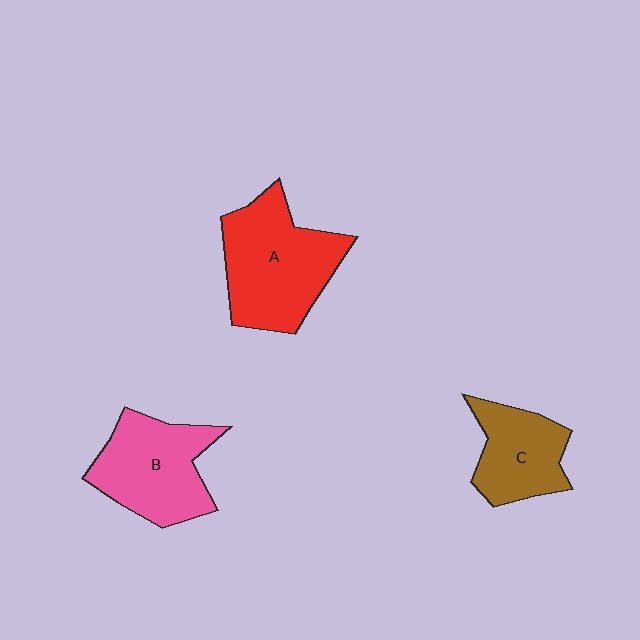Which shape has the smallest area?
Shape C (brown).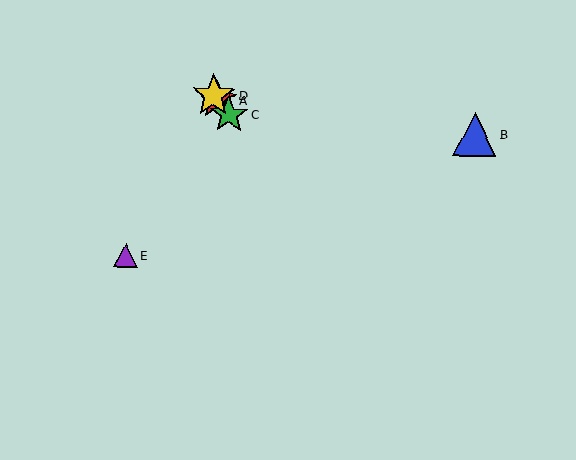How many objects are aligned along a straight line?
3 objects (A, C, D) are aligned along a straight line.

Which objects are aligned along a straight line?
Objects A, C, D are aligned along a straight line.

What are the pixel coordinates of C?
Object C is at (229, 114).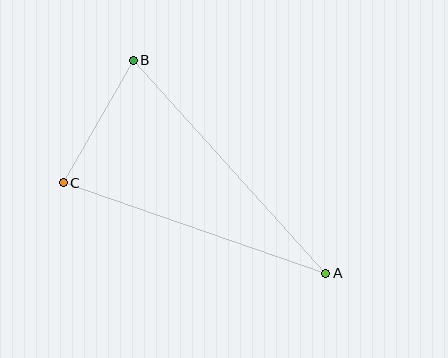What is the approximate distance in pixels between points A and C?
The distance between A and C is approximately 278 pixels.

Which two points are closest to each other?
Points B and C are closest to each other.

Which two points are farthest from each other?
Points A and B are farthest from each other.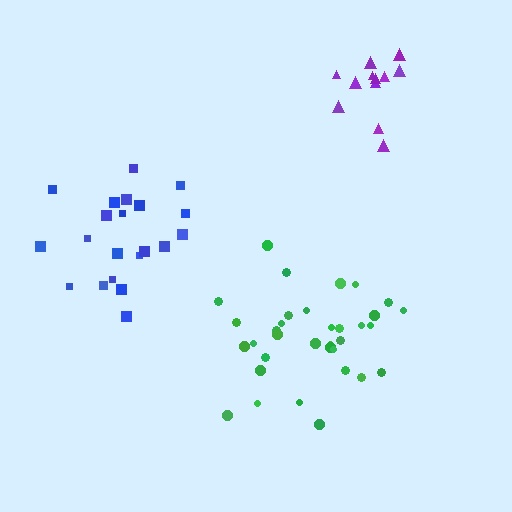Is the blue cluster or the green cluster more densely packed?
Green.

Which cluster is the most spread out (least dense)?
Blue.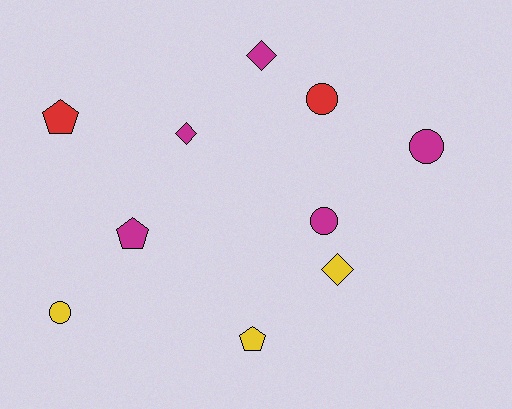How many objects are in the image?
There are 10 objects.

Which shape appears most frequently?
Circle, with 4 objects.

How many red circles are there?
There is 1 red circle.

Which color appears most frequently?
Magenta, with 5 objects.